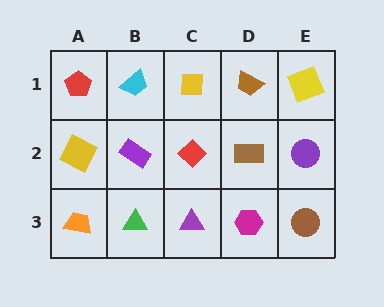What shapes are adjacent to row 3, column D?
A brown rectangle (row 2, column D), a purple triangle (row 3, column C), a brown circle (row 3, column E).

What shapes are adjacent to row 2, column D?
A brown trapezoid (row 1, column D), a magenta hexagon (row 3, column D), a red diamond (row 2, column C), a purple circle (row 2, column E).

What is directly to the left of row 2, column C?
A purple rectangle.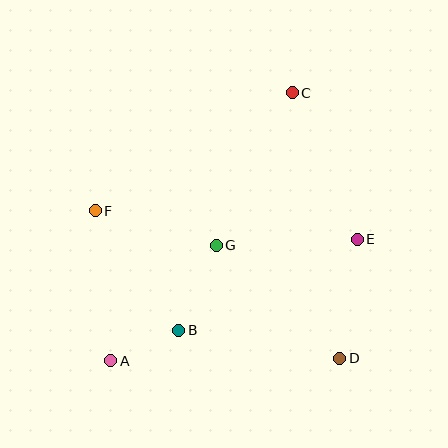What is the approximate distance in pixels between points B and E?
The distance between B and E is approximately 200 pixels.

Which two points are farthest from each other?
Points A and C are farthest from each other.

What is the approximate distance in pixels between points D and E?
The distance between D and E is approximately 120 pixels.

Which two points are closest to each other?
Points A and B are closest to each other.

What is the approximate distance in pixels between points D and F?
The distance between D and F is approximately 285 pixels.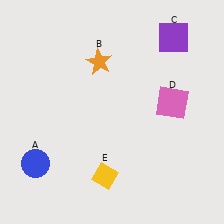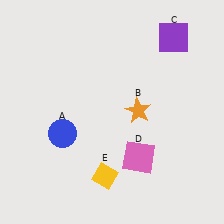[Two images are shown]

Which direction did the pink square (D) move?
The pink square (D) moved down.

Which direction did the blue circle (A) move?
The blue circle (A) moved up.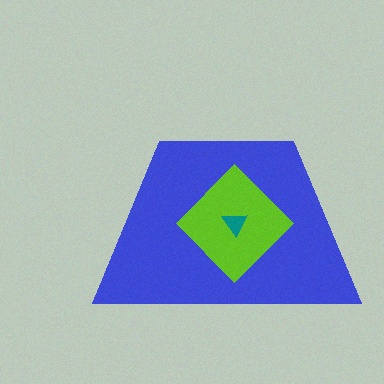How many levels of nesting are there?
3.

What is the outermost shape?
The blue trapezoid.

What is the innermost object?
The teal triangle.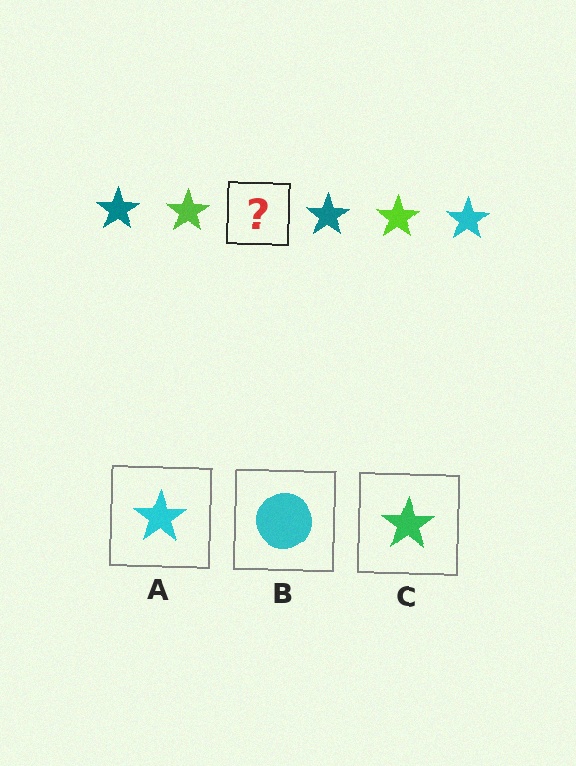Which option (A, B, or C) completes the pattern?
A.